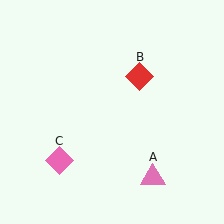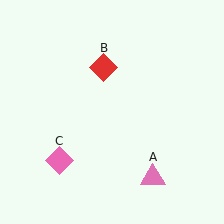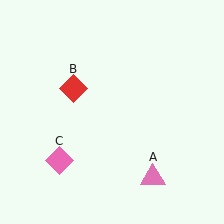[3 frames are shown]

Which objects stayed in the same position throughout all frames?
Pink triangle (object A) and pink diamond (object C) remained stationary.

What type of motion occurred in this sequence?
The red diamond (object B) rotated counterclockwise around the center of the scene.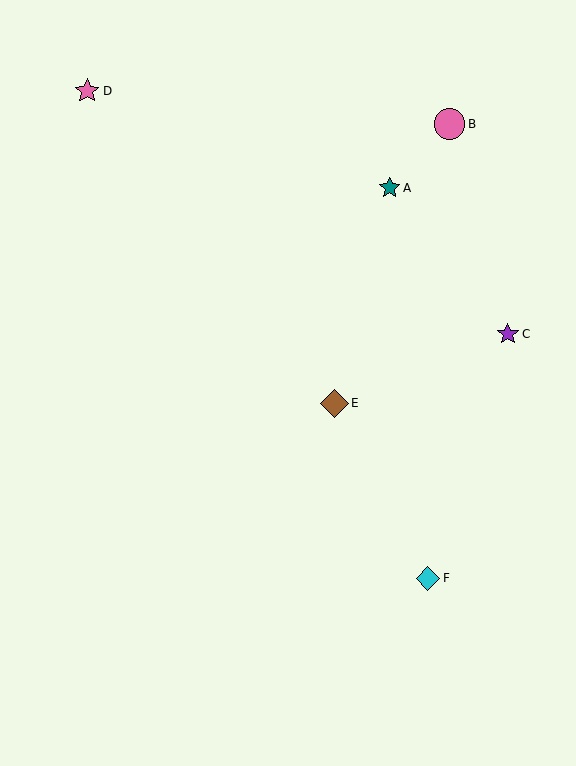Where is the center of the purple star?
The center of the purple star is at (508, 334).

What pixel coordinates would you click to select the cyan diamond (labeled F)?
Click at (428, 578) to select the cyan diamond F.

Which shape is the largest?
The pink circle (labeled B) is the largest.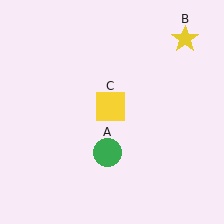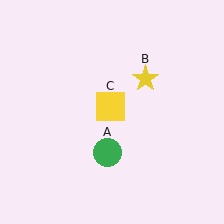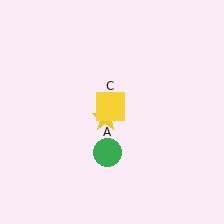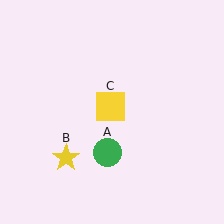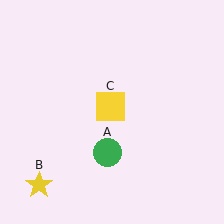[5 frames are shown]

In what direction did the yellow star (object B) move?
The yellow star (object B) moved down and to the left.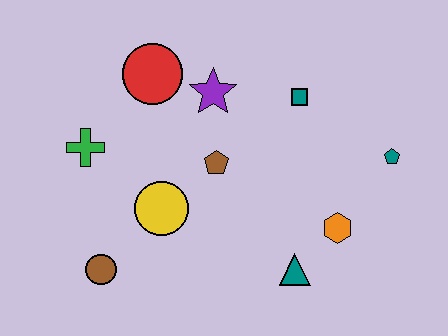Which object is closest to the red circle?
The purple star is closest to the red circle.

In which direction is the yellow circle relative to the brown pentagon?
The yellow circle is to the left of the brown pentagon.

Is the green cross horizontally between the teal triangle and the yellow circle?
No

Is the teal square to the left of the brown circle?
No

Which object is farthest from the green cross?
The teal pentagon is farthest from the green cross.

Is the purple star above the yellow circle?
Yes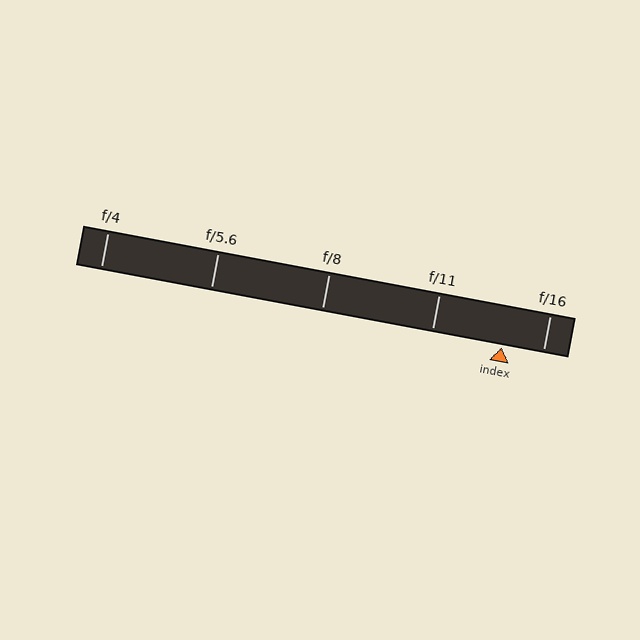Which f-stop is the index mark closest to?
The index mark is closest to f/16.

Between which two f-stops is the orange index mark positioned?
The index mark is between f/11 and f/16.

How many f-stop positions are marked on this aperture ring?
There are 5 f-stop positions marked.